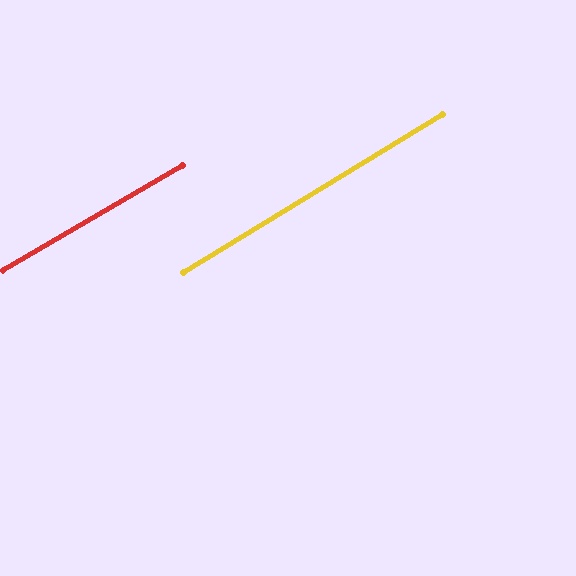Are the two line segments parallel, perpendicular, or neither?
Parallel — their directions differ by only 1.4°.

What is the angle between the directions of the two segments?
Approximately 1 degree.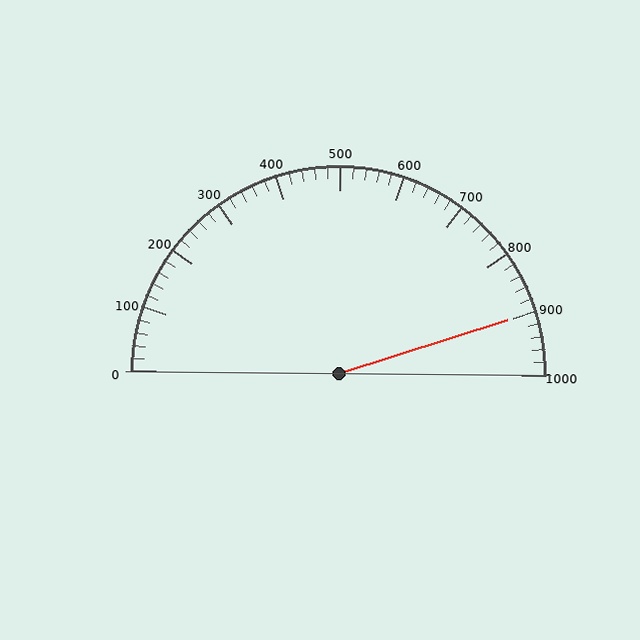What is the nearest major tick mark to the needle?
The nearest major tick mark is 900.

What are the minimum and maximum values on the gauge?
The gauge ranges from 0 to 1000.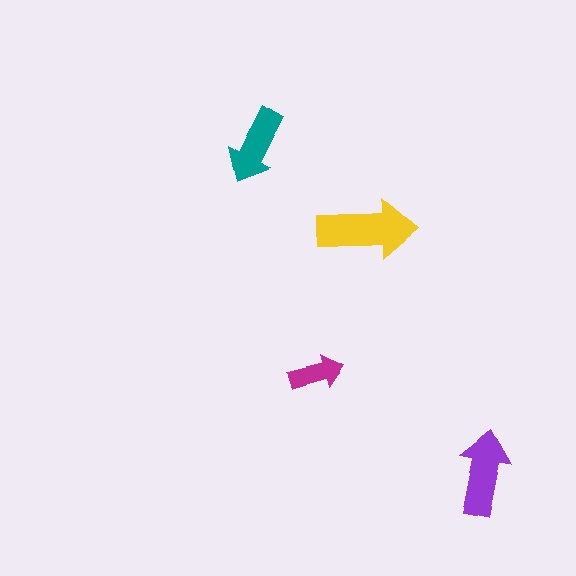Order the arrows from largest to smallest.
the yellow one, the purple one, the teal one, the magenta one.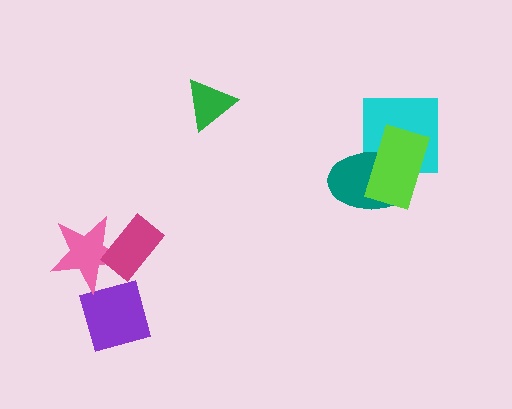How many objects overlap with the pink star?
1 object overlaps with the pink star.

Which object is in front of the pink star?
The magenta rectangle is in front of the pink star.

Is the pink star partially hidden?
Yes, it is partially covered by another shape.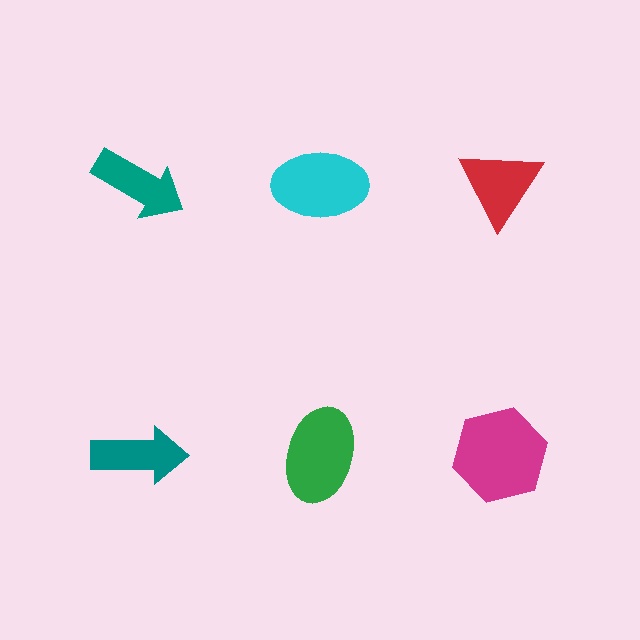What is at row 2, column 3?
A magenta hexagon.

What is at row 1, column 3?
A red triangle.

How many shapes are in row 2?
3 shapes.